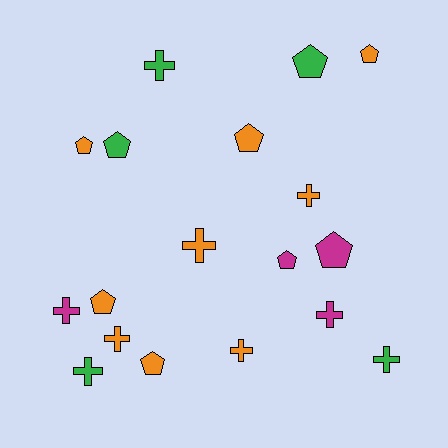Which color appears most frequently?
Orange, with 9 objects.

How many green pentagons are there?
There are 2 green pentagons.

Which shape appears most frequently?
Pentagon, with 9 objects.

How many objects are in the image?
There are 18 objects.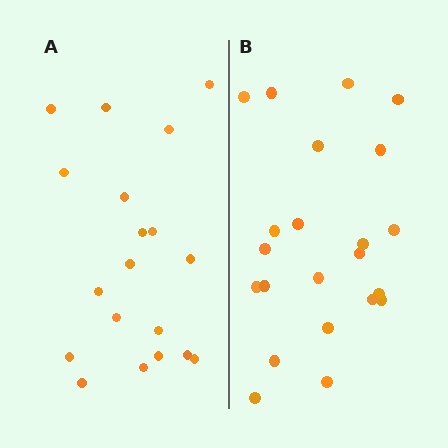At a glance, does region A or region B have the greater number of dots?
Region B (the right region) has more dots.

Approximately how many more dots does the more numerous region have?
Region B has just a few more — roughly 2 or 3 more dots than region A.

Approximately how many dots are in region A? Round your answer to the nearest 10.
About 20 dots. (The exact count is 19, which rounds to 20.)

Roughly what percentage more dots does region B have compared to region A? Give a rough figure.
About 15% more.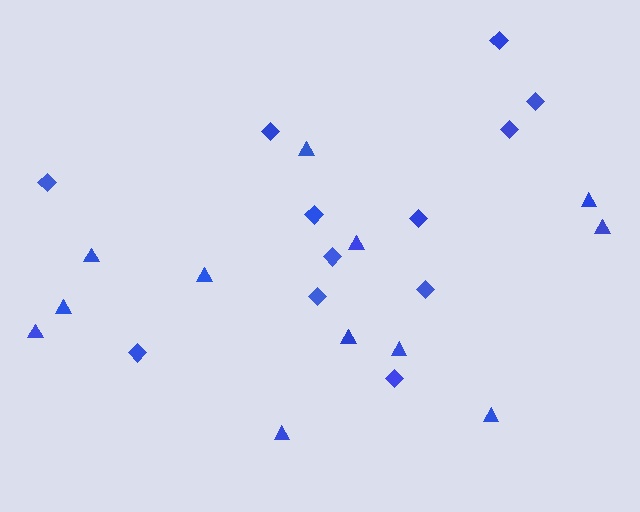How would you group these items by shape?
There are 2 groups: one group of diamonds (12) and one group of triangles (12).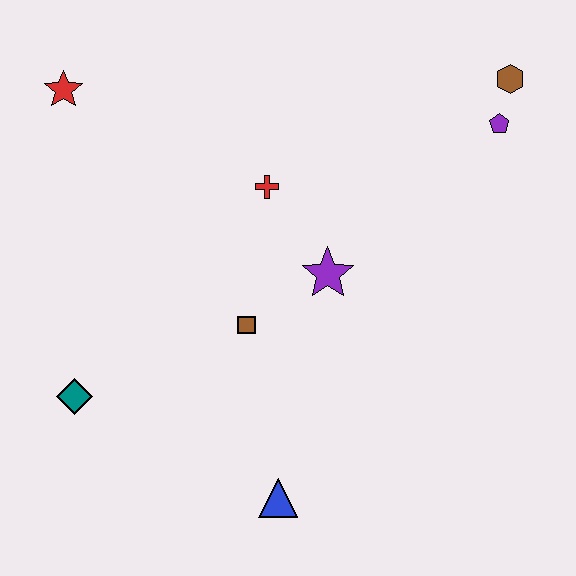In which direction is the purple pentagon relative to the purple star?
The purple pentagon is to the right of the purple star.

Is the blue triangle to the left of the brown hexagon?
Yes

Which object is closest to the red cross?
The purple star is closest to the red cross.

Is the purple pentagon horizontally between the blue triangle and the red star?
No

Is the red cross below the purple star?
No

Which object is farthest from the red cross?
The blue triangle is farthest from the red cross.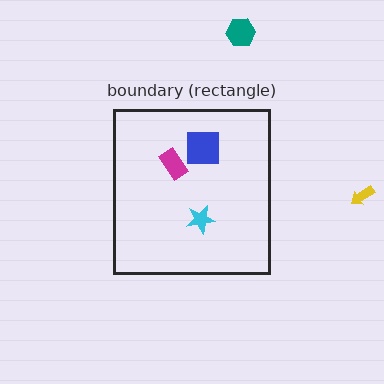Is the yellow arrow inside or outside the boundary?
Outside.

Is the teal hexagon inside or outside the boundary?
Outside.